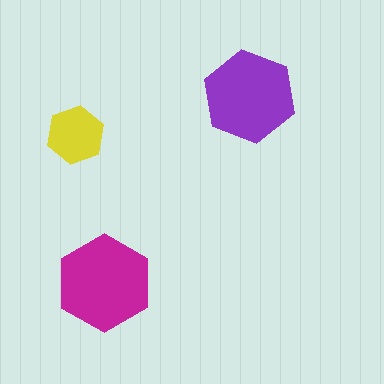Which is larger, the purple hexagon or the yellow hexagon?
The purple one.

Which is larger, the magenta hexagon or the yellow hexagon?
The magenta one.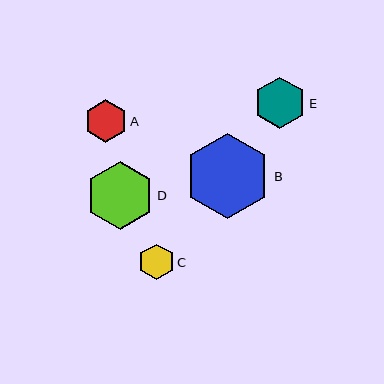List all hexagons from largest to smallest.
From largest to smallest: B, D, E, A, C.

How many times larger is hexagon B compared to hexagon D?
Hexagon B is approximately 1.2 times the size of hexagon D.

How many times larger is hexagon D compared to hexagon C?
Hexagon D is approximately 1.9 times the size of hexagon C.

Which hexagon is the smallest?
Hexagon C is the smallest with a size of approximately 36 pixels.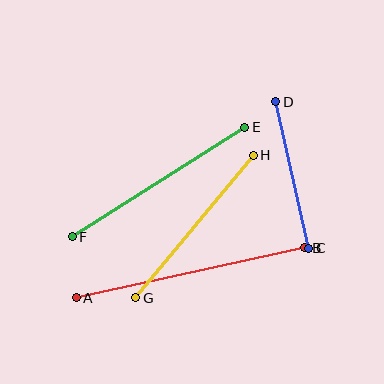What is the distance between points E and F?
The distance is approximately 204 pixels.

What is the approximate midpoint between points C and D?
The midpoint is at approximately (292, 175) pixels.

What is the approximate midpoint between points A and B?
The midpoint is at approximately (191, 273) pixels.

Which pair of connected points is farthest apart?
Points A and B are farthest apart.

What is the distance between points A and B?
The distance is approximately 234 pixels.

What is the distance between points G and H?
The distance is approximately 184 pixels.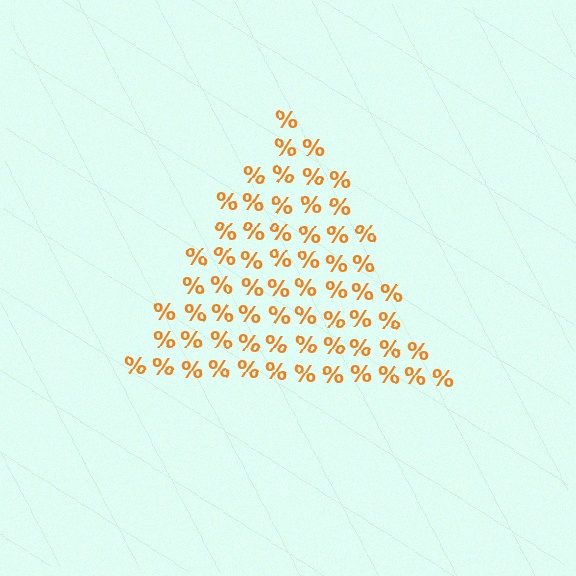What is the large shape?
The large shape is a triangle.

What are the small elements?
The small elements are percent signs.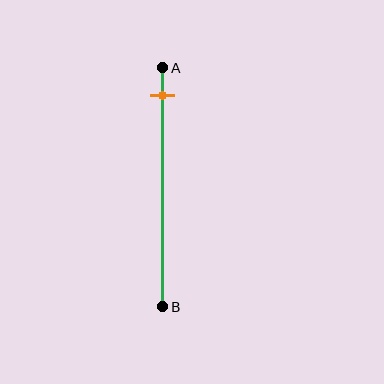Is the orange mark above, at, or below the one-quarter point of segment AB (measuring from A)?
The orange mark is above the one-quarter point of segment AB.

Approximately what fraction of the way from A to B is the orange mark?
The orange mark is approximately 10% of the way from A to B.